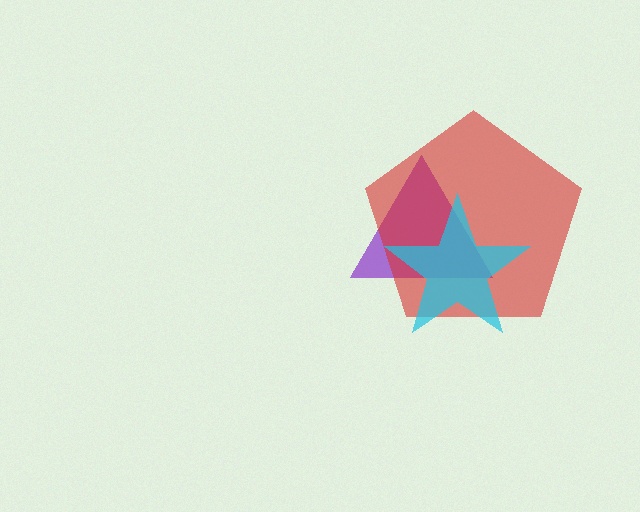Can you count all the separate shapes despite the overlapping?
Yes, there are 3 separate shapes.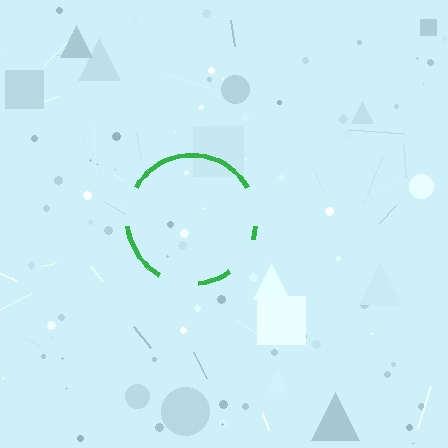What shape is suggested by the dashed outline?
The dashed outline suggests a circle.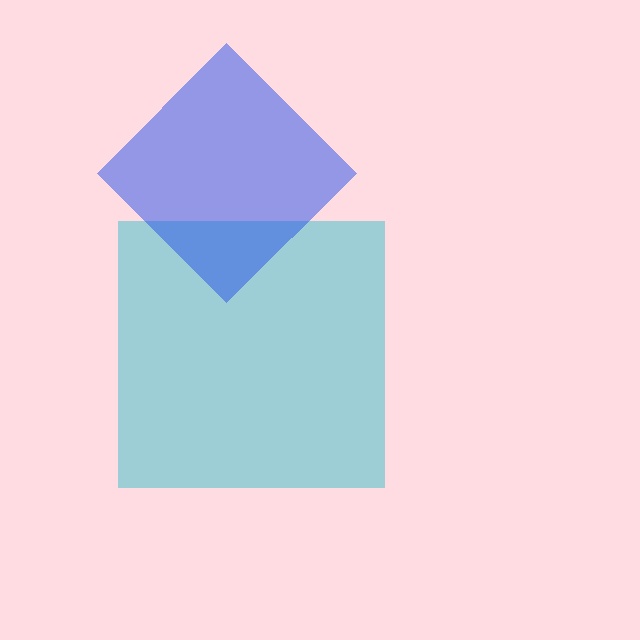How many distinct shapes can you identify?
There are 2 distinct shapes: a cyan square, a blue diamond.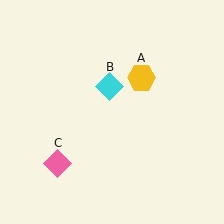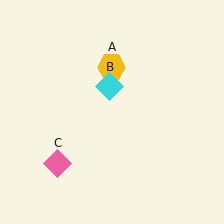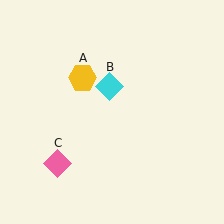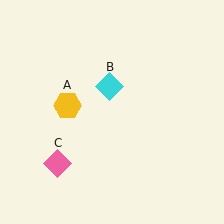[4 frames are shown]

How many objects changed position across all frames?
1 object changed position: yellow hexagon (object A).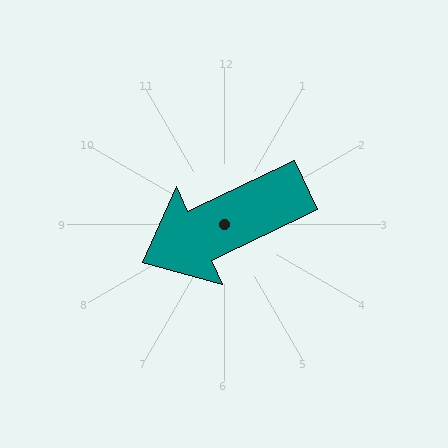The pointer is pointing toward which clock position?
Roughly 8 o'clock.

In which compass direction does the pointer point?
Southwest.